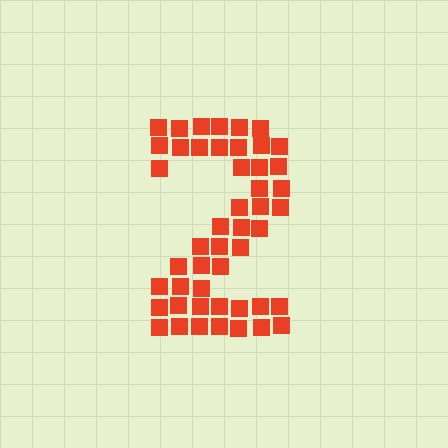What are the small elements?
The small elements are squares.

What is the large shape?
The large shape is the digit 2.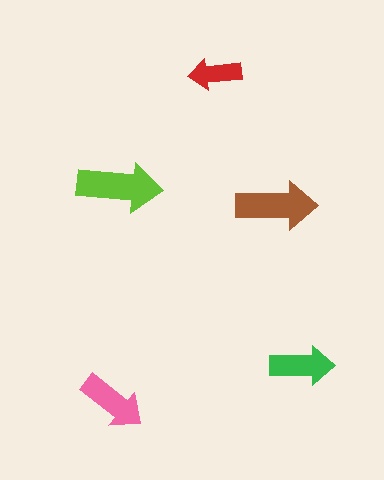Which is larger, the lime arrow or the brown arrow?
The lime one.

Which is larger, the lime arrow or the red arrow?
The lime one.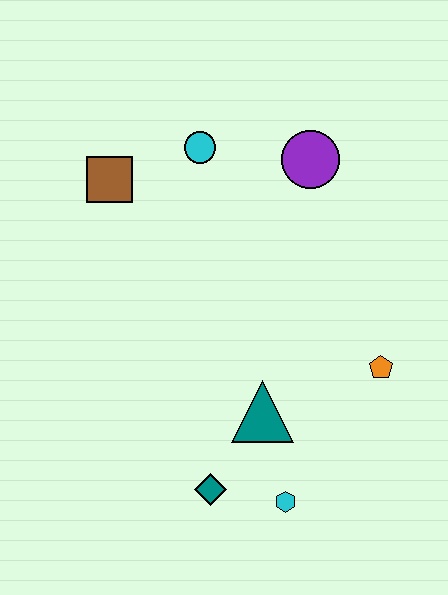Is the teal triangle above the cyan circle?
No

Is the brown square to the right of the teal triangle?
No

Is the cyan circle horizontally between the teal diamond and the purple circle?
No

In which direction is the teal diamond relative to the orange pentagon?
The teal diamond is to the left of the orange pentagon.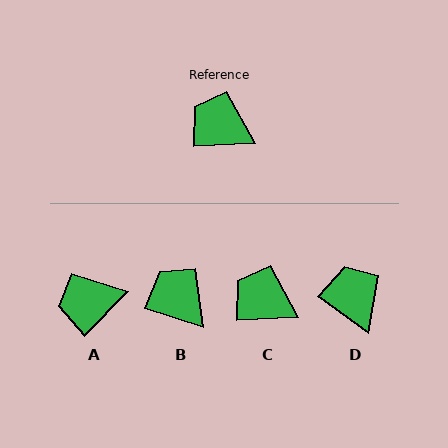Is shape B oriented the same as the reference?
No, it is off by about 21 degrees.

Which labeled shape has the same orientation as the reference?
C.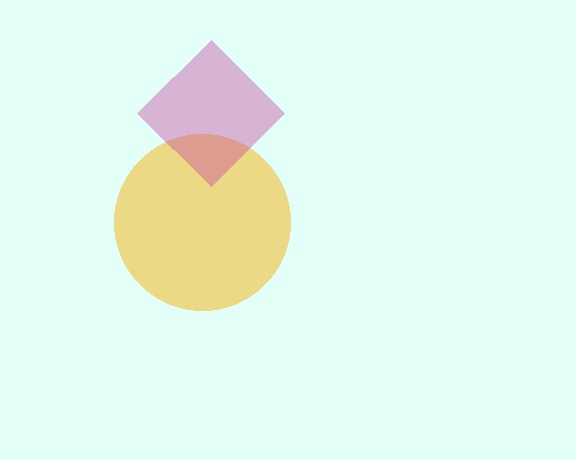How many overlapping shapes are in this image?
There are 2 overlapping shapes in the image.